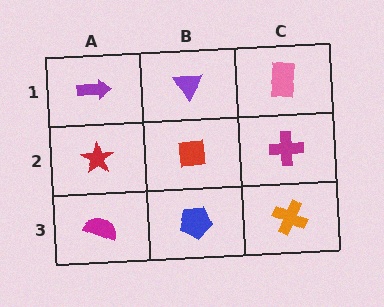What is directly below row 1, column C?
A magenta cross.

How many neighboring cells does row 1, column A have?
2.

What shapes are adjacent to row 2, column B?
A purple triangle (row 1, column B), a blue pentagon (row 3, column B), a red star (row 2, column A), a magenta cross (row 2, column C).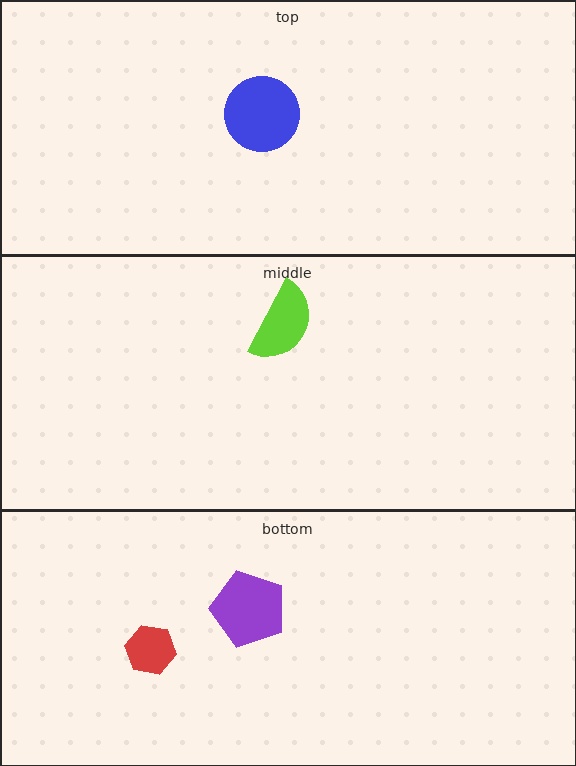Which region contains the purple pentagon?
The bottom region.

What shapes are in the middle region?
The lime semicircle.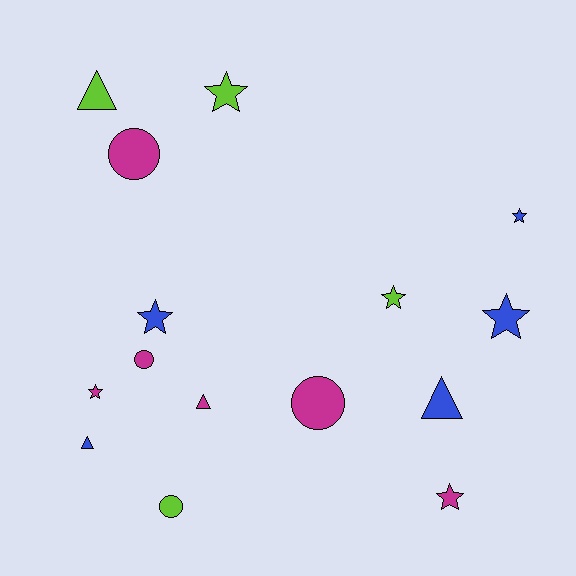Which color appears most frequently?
Magenta, with 6 objects.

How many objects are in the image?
There are 15 objects.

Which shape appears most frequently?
Star, with 7 objects.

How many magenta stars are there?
There are 2 magenta stars.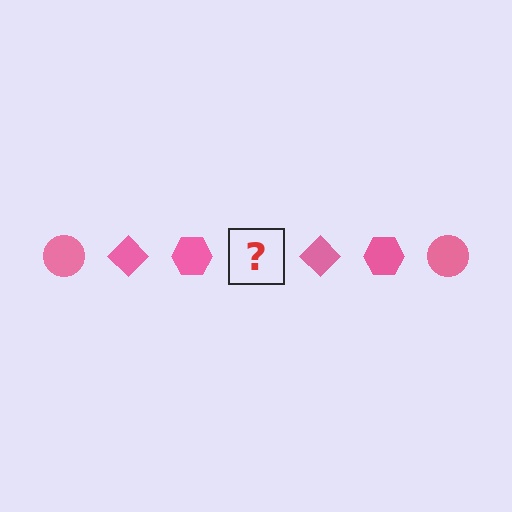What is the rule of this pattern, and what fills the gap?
The rule is that the pattern cycles through circle, diamond, hexagon shapes in pink. The gap should be filled with a pink circle.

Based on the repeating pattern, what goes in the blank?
The blank should be a pink circle.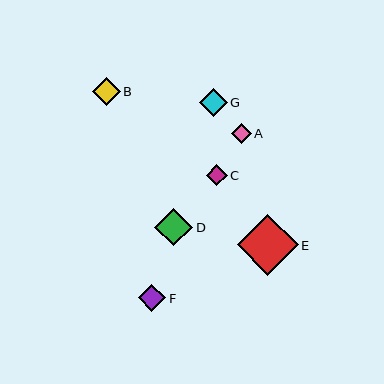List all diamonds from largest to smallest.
From largest to smallest: E, D, B, G, F, C, A.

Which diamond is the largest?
Diamond E is the largest with a size of approximately 60 pixels.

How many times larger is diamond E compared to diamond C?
Diamond E is approximately 2.9 times the size of diamond C.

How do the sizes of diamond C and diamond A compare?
Diamond C and diamond A are approximately the same size.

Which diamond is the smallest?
Diamond A is the smallest with a size of approximately 20 pixels.